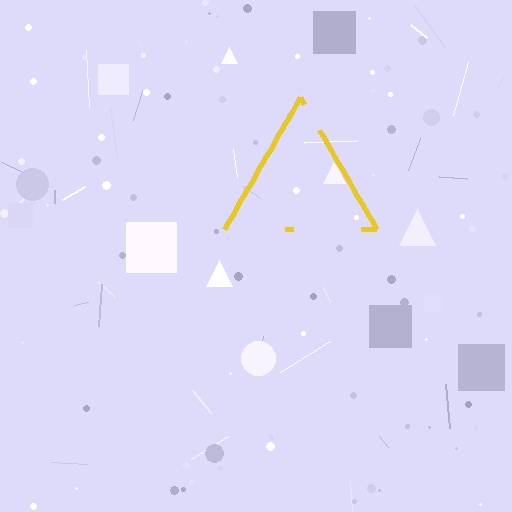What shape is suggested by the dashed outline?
The dashed outline suggests a triangle.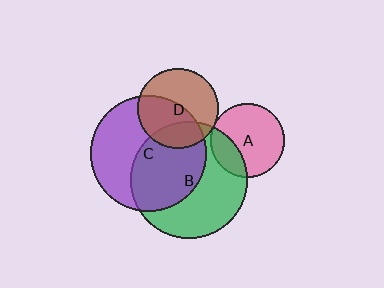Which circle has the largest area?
Circle B (green).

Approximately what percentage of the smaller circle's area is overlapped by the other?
Approximately 25%.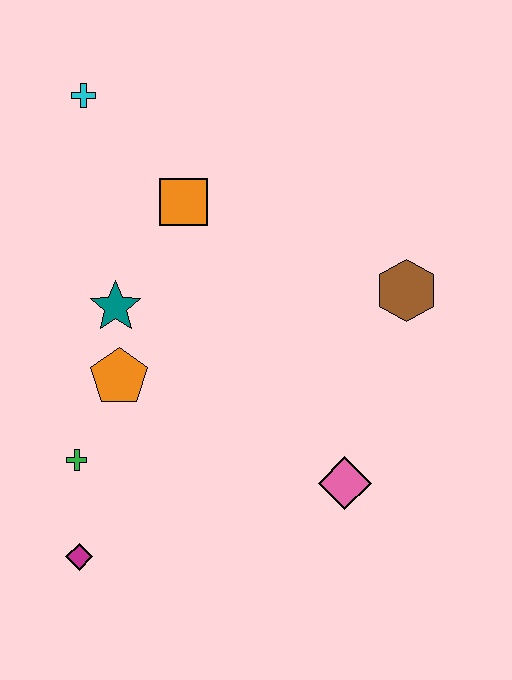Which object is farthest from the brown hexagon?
The magenta diamond is farthest from the brown hexagon.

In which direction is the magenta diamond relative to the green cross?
The magenta diamond is below the green cross.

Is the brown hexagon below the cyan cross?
Yes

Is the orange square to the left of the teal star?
No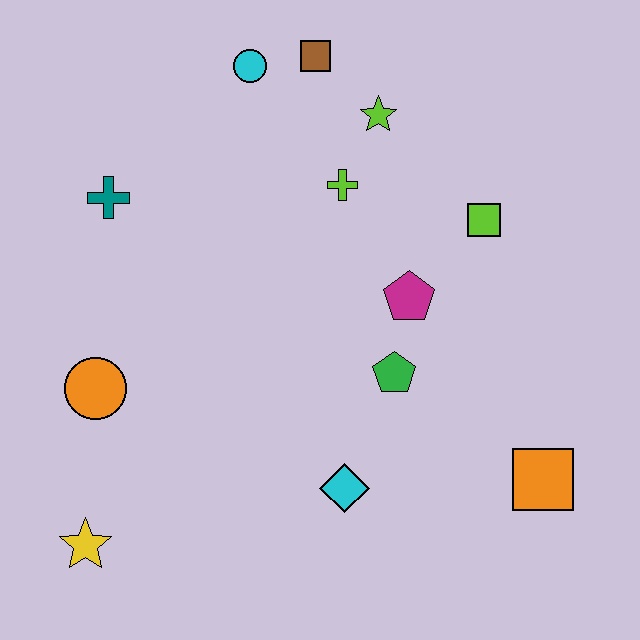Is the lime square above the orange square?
Yes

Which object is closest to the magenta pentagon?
The green pentagon is closest to the magenta pentagon.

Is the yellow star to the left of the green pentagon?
Yes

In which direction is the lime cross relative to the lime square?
The lime cross is to the left of the lime square.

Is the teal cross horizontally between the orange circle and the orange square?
Yes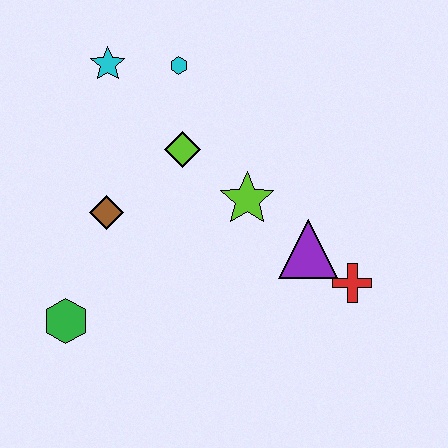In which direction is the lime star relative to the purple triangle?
The lime star is to the left of the purple triangle.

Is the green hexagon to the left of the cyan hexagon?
Yes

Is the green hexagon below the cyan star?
Yes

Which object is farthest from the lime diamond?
The red cross is farthest from the lime diamond.